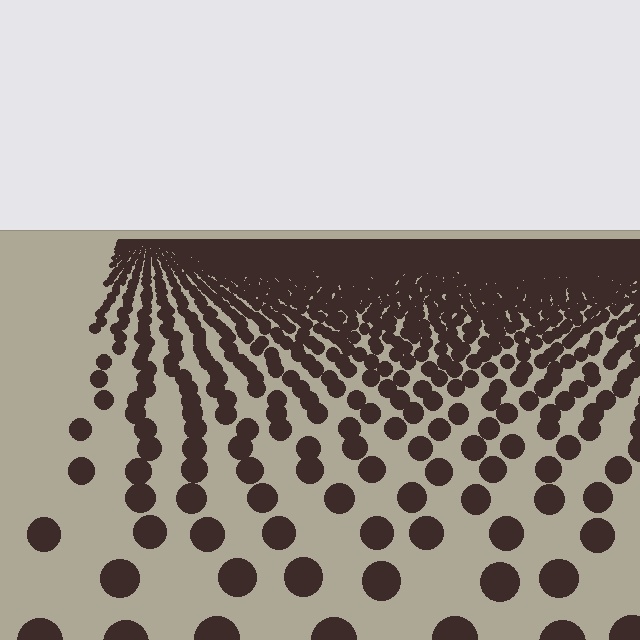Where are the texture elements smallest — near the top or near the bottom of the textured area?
Near the top.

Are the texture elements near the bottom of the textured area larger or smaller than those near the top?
Larger. Near the bottom, elements are closer to the viewer and appear at a bigger on-screen size.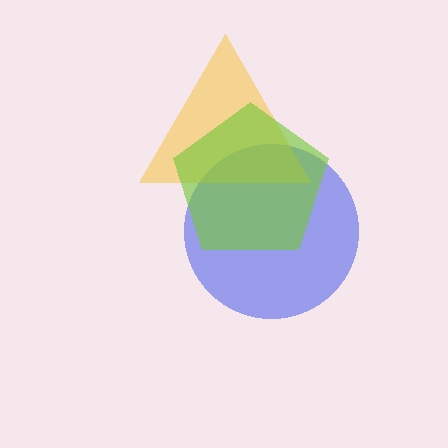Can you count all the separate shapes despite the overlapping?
Yes, there are 3 separate shapes.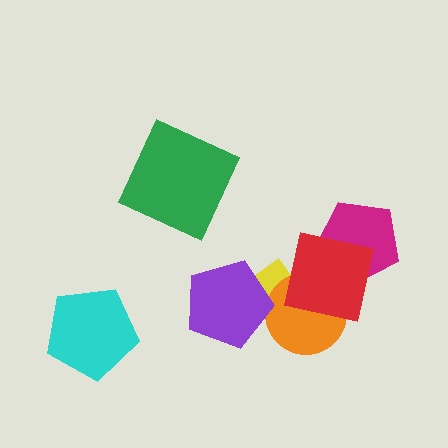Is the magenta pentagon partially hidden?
Yes, it is partially covered by another shape.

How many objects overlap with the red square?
2 objects overlap with the red square.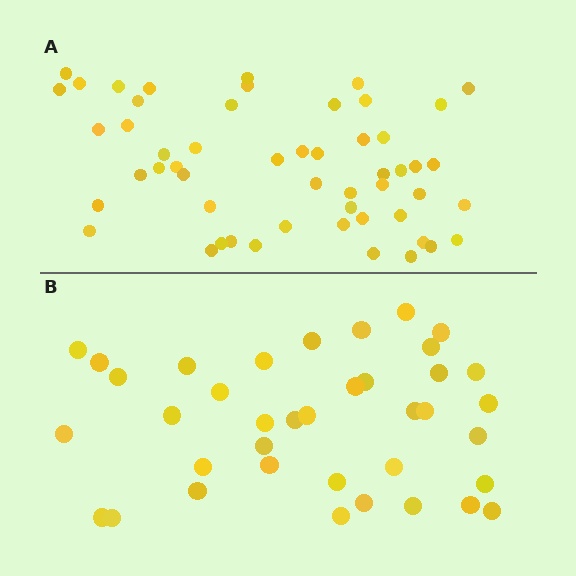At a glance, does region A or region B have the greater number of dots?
Region A (the top region) has more dots.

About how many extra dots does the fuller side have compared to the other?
Region A has approximately 15 more dots than region B.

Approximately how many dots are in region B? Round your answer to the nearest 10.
About 40 dots. (The exact count is 38, which rounds to 40.)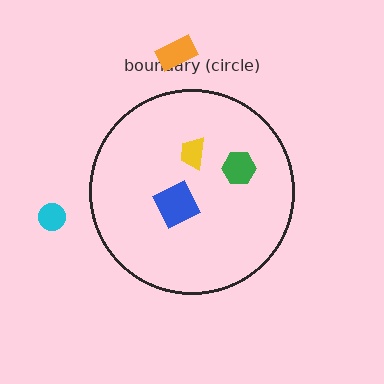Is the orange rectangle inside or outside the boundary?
Outside.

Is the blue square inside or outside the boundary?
Inside.